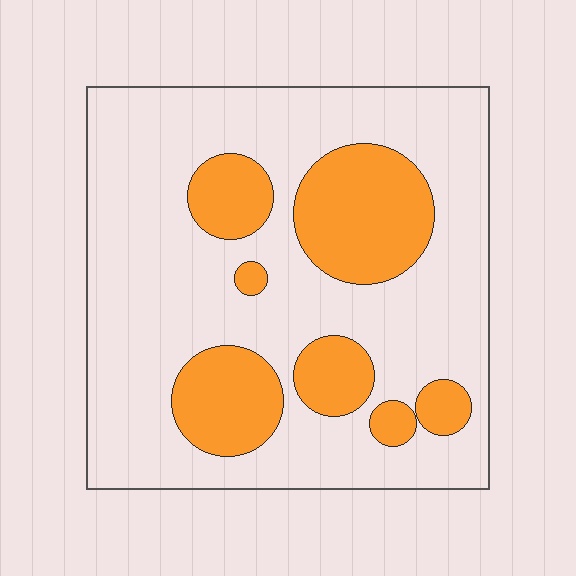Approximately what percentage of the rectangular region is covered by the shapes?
Approximately 25%.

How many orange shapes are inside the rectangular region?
7.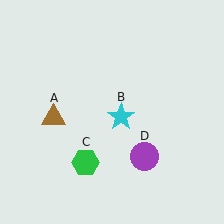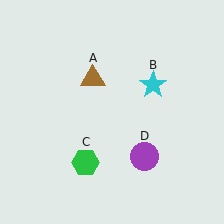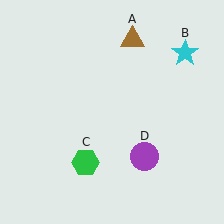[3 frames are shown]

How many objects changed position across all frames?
2 objects changed position: brown triangle (object A), cyan star (object B).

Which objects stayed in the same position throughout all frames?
Green hexagon (object C) and purple circle (object D) remained stationary.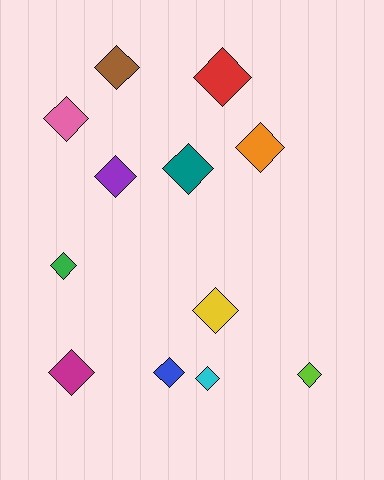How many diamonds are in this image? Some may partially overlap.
There are 12 diamonds.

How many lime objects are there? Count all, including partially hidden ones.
There is 1 lime object.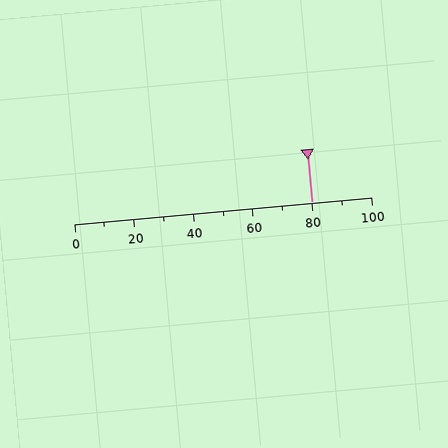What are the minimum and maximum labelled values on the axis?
The axis runs from 0 to 100.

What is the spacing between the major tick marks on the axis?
The major ticks are spaced 20 apart.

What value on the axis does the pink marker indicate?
The marker indicates approximately 80.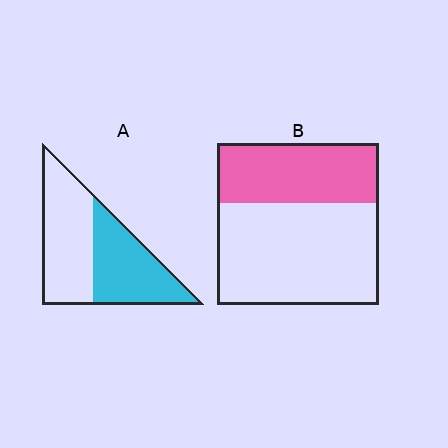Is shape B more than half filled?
No.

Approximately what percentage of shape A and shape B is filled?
A is approximately 45% and B is approximately 35%.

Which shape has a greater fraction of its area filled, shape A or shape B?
Shape A.